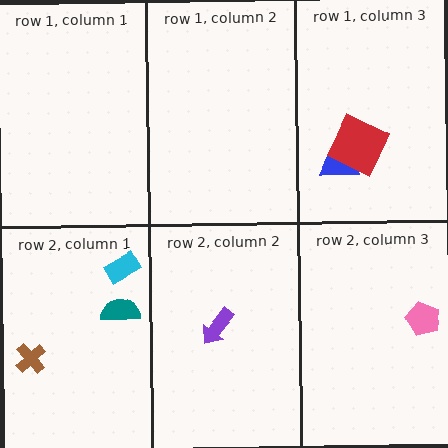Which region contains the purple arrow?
The row 2, column 2 region.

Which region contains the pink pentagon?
The row 2, column 3 region.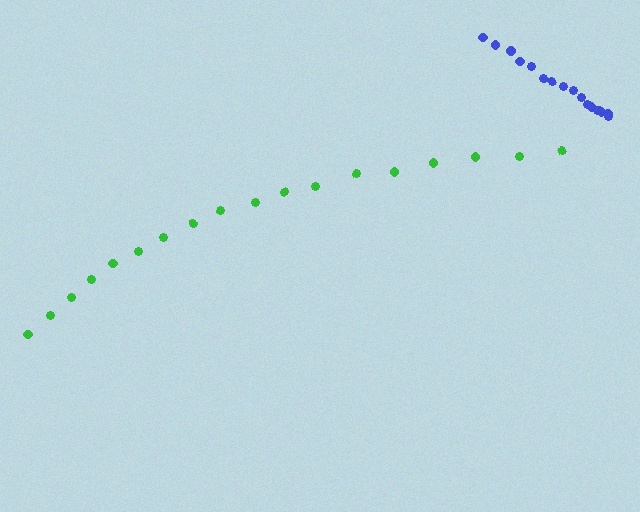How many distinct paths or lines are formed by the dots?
There are 2 distinct paths.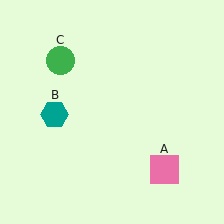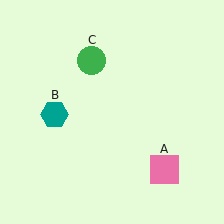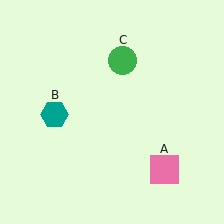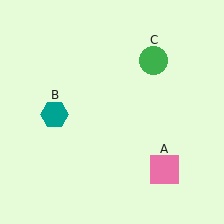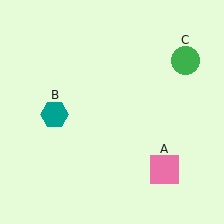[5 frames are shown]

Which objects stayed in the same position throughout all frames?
Pink square (object A) and teal hexagon (object B) remained stationary.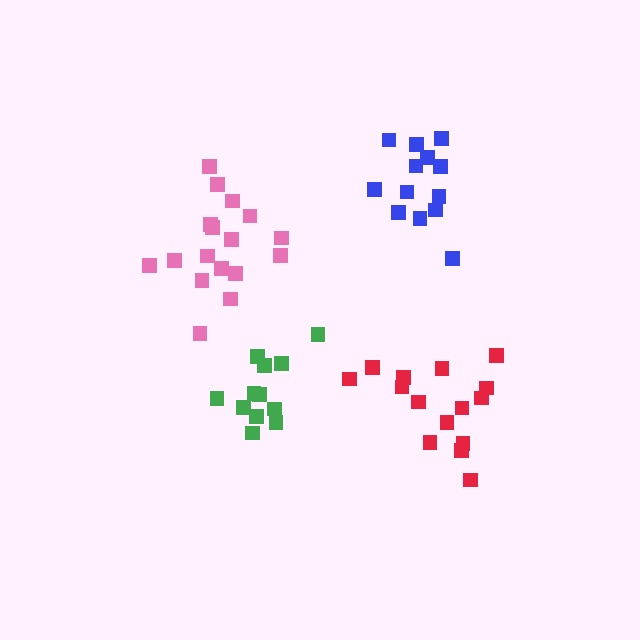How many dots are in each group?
Group 1: 12 dots, Group 2: 17 dots, Group 3: 15 dots, Group 4: 13 dots (57 total).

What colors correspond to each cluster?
The clusters are colored: green, pink, red, blue.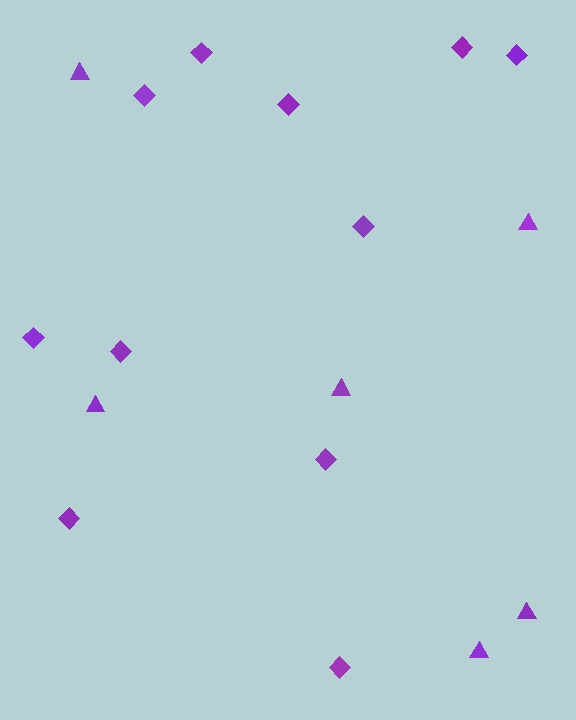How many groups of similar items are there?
There are 2 groups: one group of diamonds (11) and one group of triangles (6).